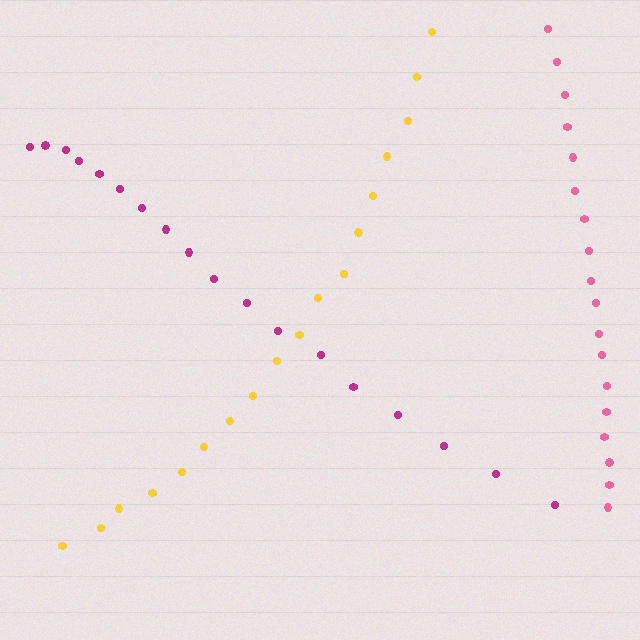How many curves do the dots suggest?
There are 3 distinct paths.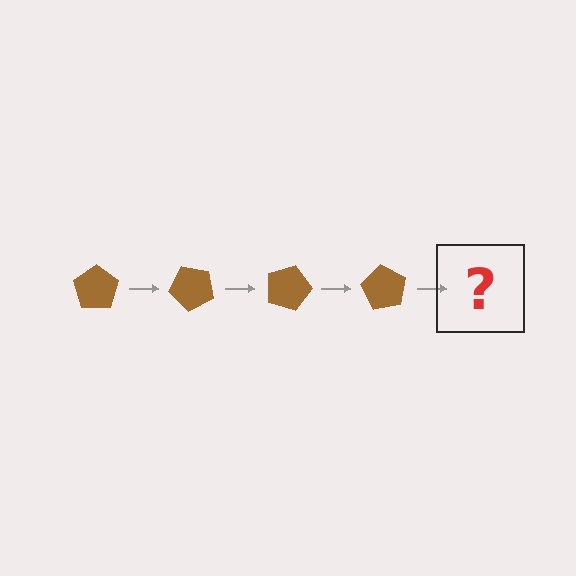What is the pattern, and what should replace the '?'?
The pattern is that the pentagon rotates 45 degrees each step. The '?' should be a brown pentagon rotated 180 degrees.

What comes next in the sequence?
The next element should be a brown pentagon rotated 180 degrees.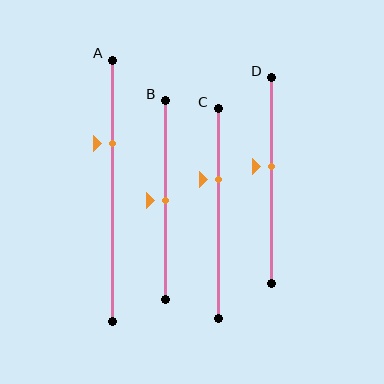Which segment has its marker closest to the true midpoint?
Segment B has its marker closest to the true midpoint.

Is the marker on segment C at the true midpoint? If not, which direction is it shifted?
No, the marker on segment C is shifted upward by about 16% of the segment length.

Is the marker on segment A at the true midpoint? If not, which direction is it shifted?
No, the marker on segment A is shifted upward by about 18% of the segment length.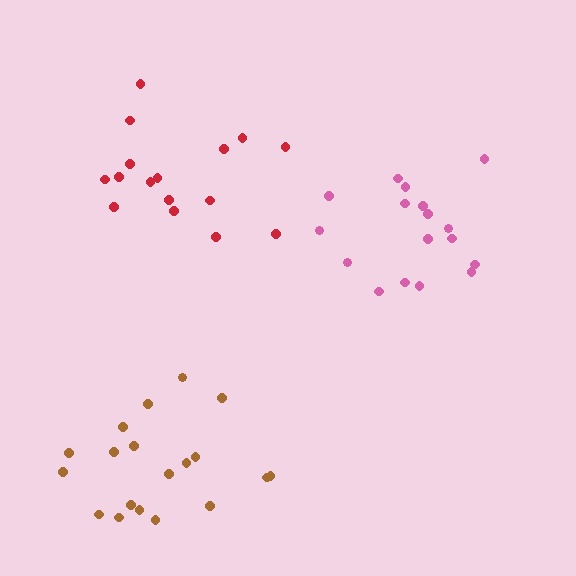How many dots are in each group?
Group 1: 16 dots, Group 2: 17 dots, Group 3: 19 dots (52 total).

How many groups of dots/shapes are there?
There are 3 groups.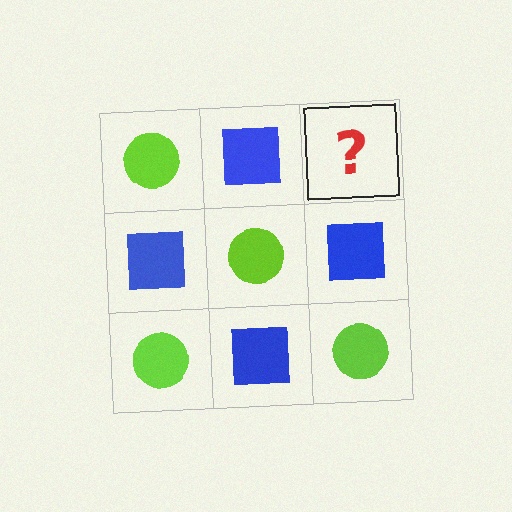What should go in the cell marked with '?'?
The missing cell should contain a lime circle.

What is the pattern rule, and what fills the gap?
The rule is that it alternates lime circle and blue square in a checkerboard pattern. The gap should be filled with a lime circle.